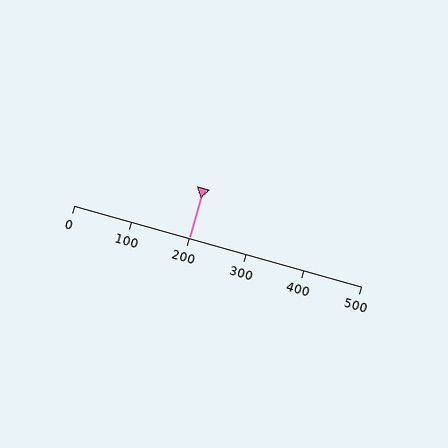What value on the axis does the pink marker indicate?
The marker indicates approximately 200.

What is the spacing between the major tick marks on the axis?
The major ticks are spaced 100 apart.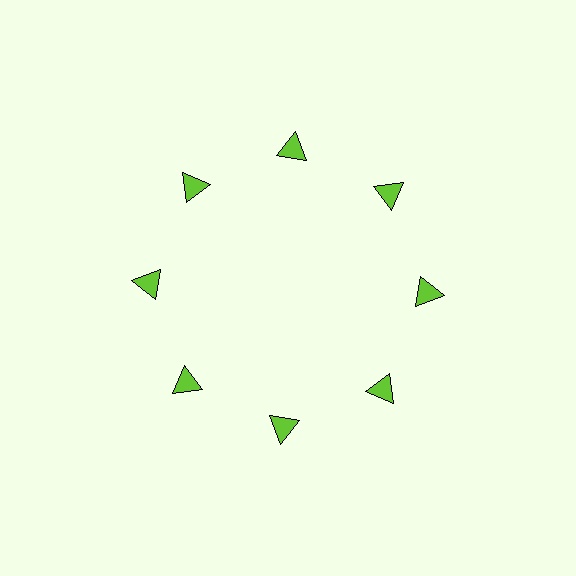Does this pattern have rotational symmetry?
Yes, this pattern has 8-fold rotational symmetry. It looks the same after rotating 45 degrees around the center.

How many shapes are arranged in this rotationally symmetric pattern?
There are 8 shapes, arranged in 8 groups of 1.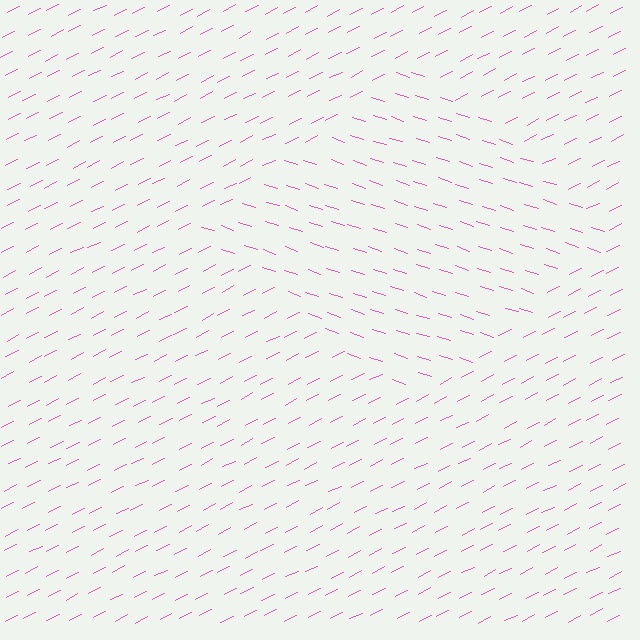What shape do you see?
I see a diamond.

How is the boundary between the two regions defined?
The boundary is defined purely by a change in line orientation (approximately 45 degrees difference). All lines are the same color and thickness.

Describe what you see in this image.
The image is filled with small pink line segments. A diamond region in the image has lines oriented differently from the surrounding lines, creating a visible texture boundary.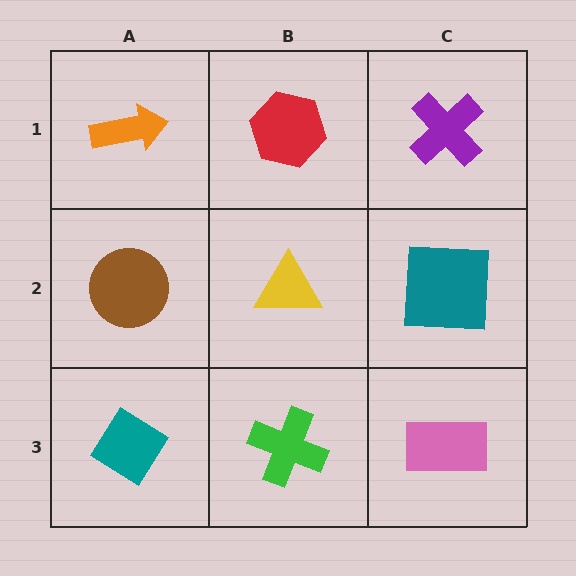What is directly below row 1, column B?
A yellow triangle.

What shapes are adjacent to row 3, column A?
A brown circle (row 2, column A), a green cross (row 3, column B).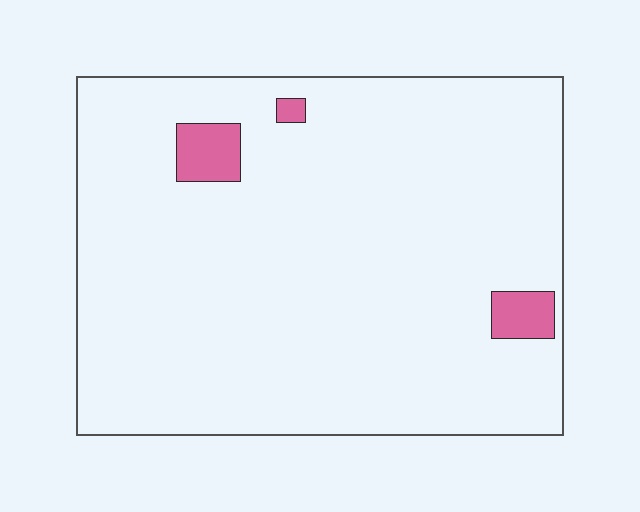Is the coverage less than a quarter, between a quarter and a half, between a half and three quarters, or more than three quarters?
Less than a quarter.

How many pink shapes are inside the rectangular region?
3.